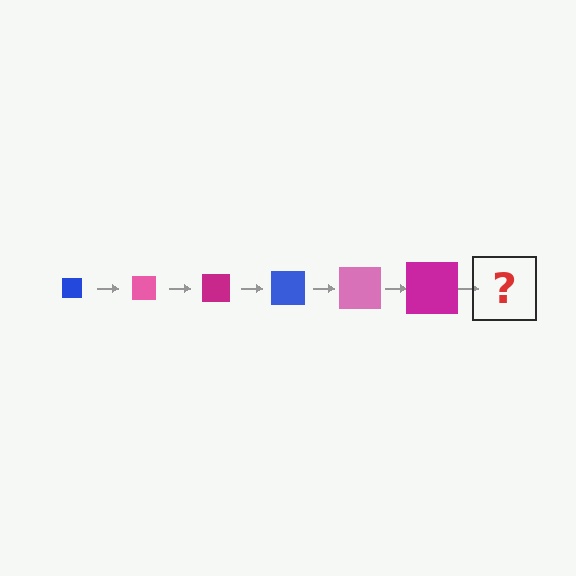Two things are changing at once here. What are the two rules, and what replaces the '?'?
The two rules are that the square grows larger each step and the color cycles through blue, pink, and magenta. The '?' should be a blue square, larger than the previous one.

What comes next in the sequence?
The next element should be a blue square, larger than the previous one.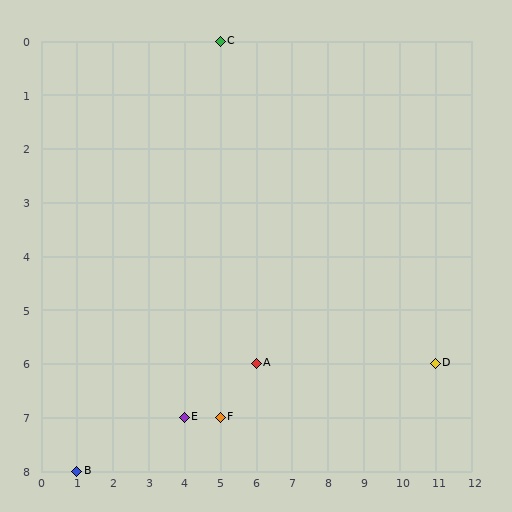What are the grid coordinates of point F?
Point F is at grid coordinates (5, 7).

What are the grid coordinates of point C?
Point C is at grid coordinates (5, 0).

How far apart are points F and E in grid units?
Points F and E are 1 column apart.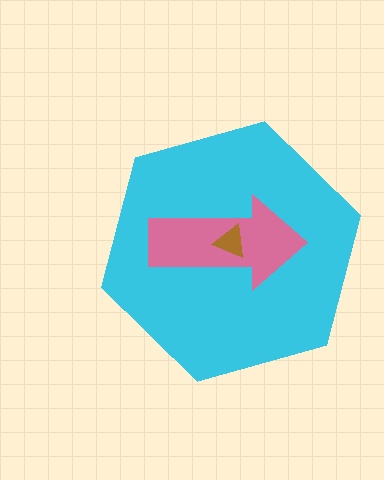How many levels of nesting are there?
3.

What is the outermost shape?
The cyan hexagon.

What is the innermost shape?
The brown triangle.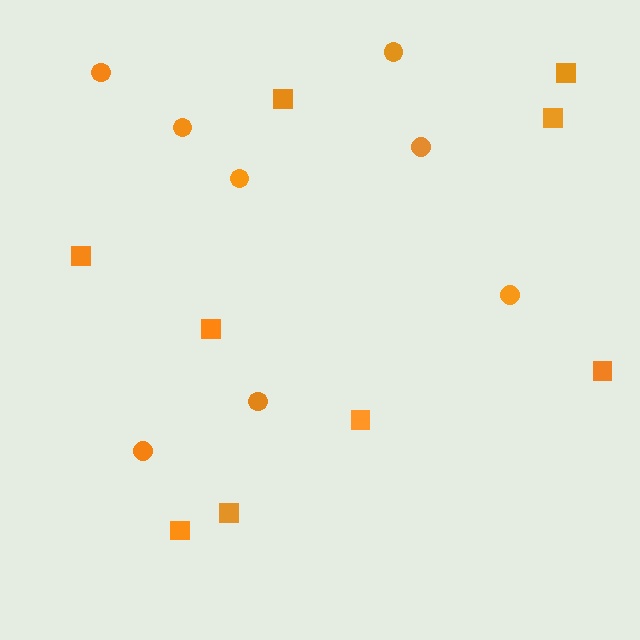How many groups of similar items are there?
There are 2 groups: one group of circles (8) and one group of squares (9).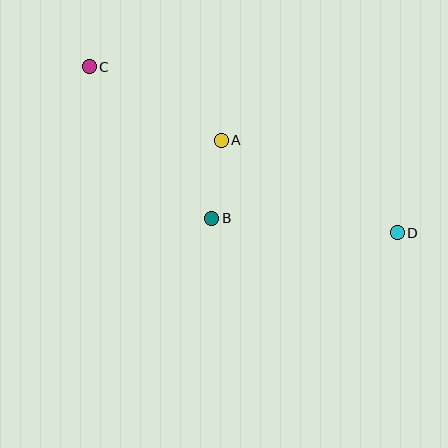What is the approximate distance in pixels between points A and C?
The distance between A and C is approximately 151 pixels.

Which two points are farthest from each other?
Points C and D are farthest from each other.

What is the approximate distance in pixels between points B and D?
The distance between B and D is approximately 186 pixels.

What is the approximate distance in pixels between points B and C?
The distance between B and C is approximately 195 pixels.